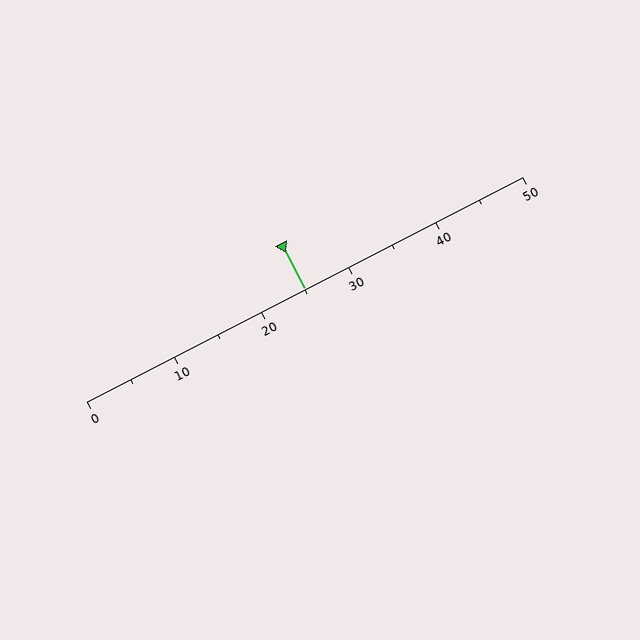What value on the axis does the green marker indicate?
The marker indicates approximately 25.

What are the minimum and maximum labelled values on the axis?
The axis runs from 0 to 50.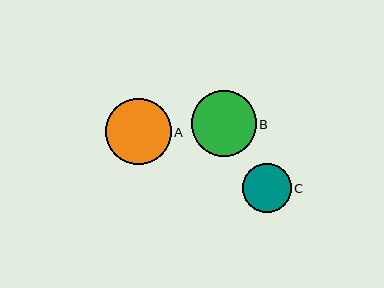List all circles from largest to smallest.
From largest to smallest: A, B, C.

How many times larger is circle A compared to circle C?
Circle A is approximately 1.4 times the size of circle C.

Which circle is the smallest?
Circle C is the smallest with a size of approximately 49 pixels.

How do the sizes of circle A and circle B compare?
Circle A and circle B are approximately the same size.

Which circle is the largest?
Circle A is the largest with a size of approximately 66 pixels.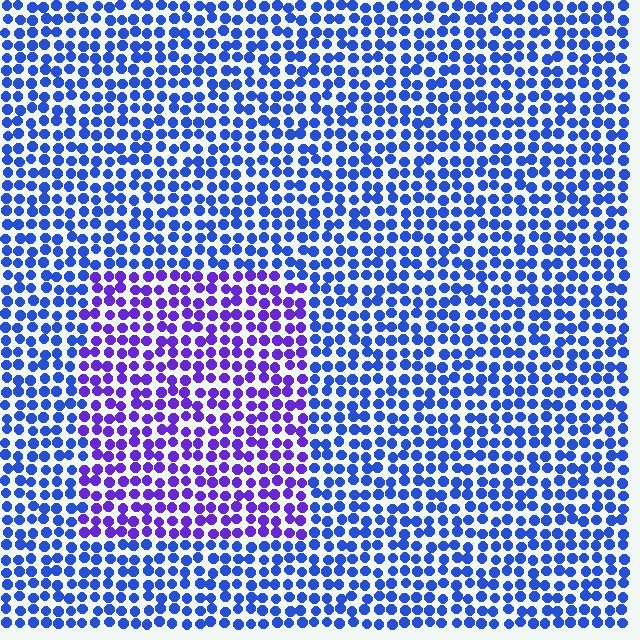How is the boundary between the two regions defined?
The boundary is defined purely by a slight shift in hue (about 37 degrees). Spacing, size, and orientation are identical on both sides.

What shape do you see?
I see a rectangle.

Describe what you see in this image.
The image is filled with small blue elements in a uniform arrangement. A rectangle-shaped region is visible where the elements are tinted to a slightly different hue, forming a subtle color boundary.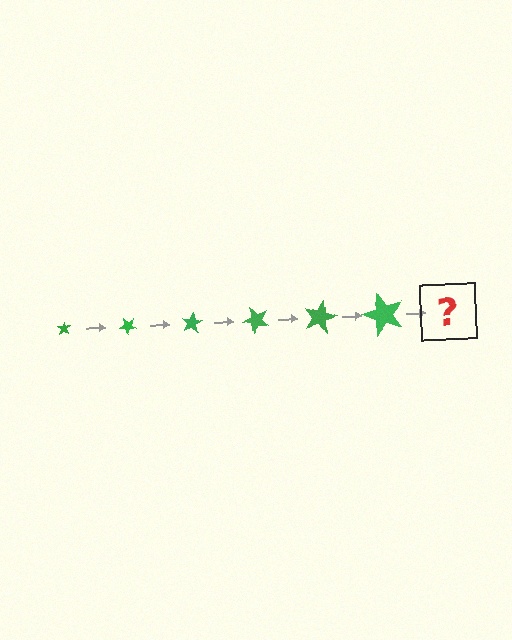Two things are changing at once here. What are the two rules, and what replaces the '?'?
The two rules are that the star grows larger each step and it rotates 40 degrees each step. The '?' should be a star, larger than the previous one and rotated 240 degrees from the start.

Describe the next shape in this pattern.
It should be a star, larger than the previous one and rotated 240 degrees from the start.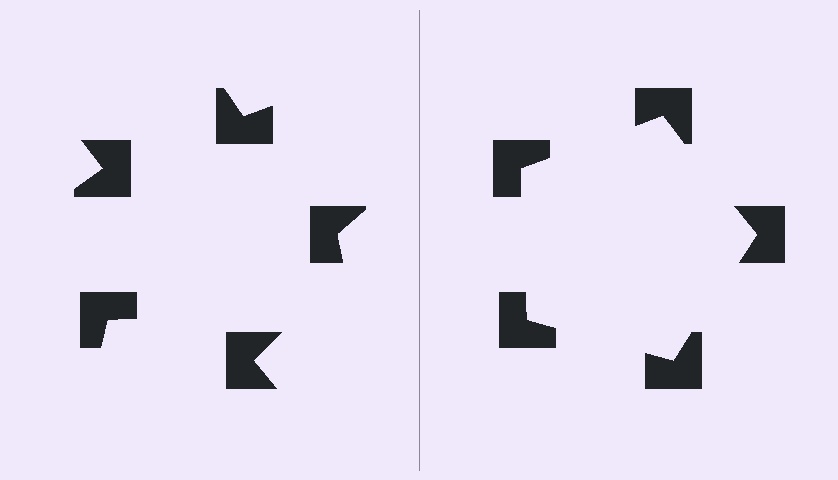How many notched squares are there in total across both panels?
10 — 5 on each side.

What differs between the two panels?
The notched squares are positioned identically on both sides; only the wedge orientations differ. On the right they align to a pentagon; on the left they are misaligned.